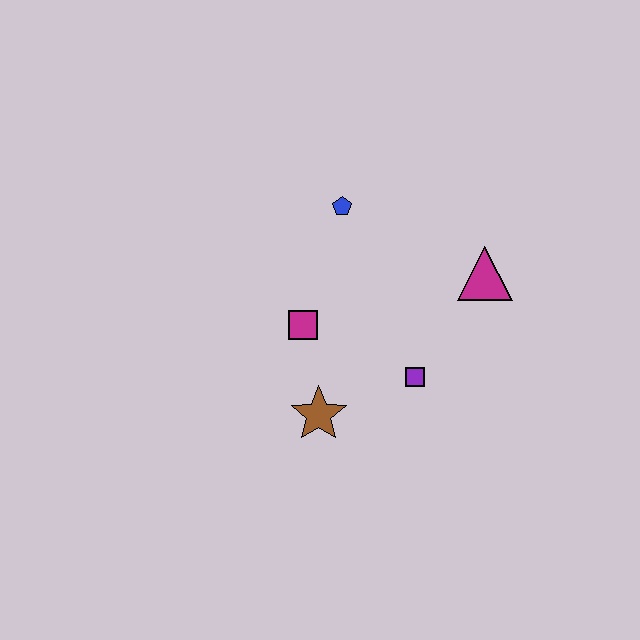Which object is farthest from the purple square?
The blue pentagon is farthest from the purple square.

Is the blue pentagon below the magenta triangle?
No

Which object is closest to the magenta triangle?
The purple square is closest to the magenta triangle.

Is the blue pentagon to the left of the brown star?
No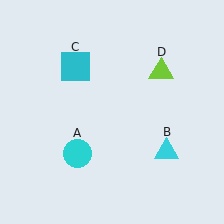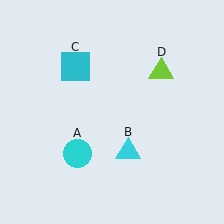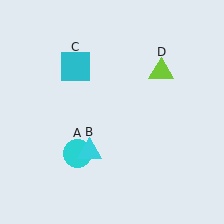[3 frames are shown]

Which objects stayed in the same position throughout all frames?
Cyan circle (object A) and cyan square (object C) and lime triangle (object D) remained stationary.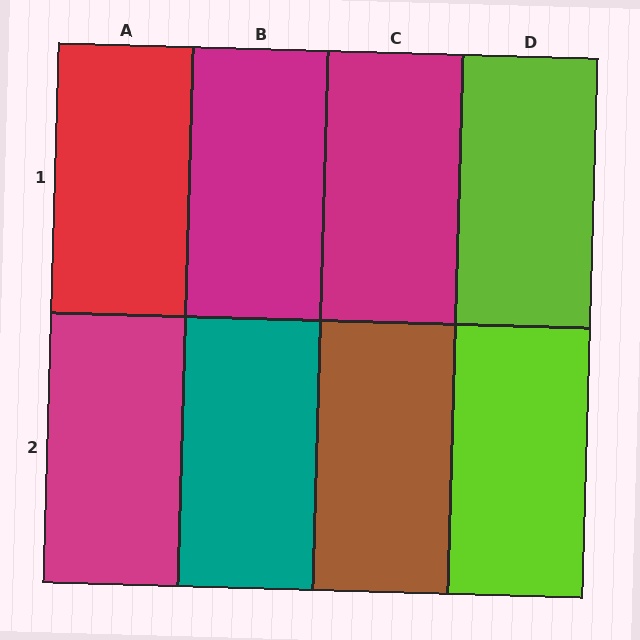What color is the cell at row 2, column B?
Teal.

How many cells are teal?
1 cell is teal.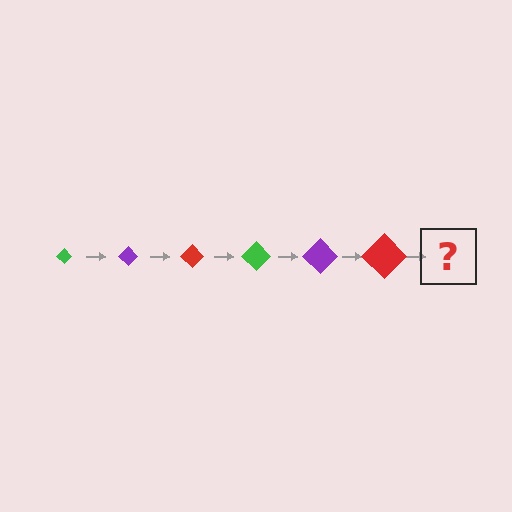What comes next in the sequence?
The next element should be a green diamond, larger than the previous one.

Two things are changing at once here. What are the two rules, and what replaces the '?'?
The two rules are that the diamond grows larger each step and the color cycles through green, purple, and red. The '?' should be a green diamond, larger than the previous one.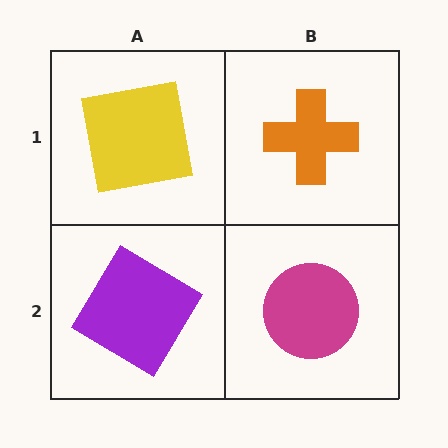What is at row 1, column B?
An orange cross.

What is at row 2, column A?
A purple diamond.